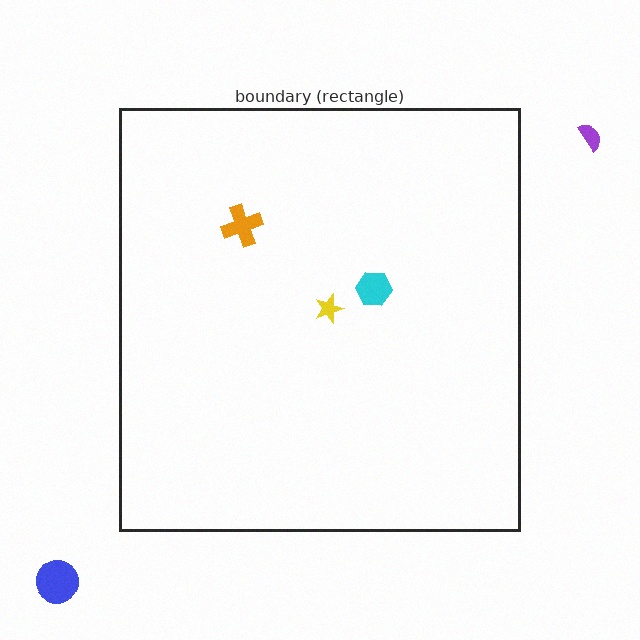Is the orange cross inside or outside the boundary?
Inside.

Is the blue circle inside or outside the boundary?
Outside.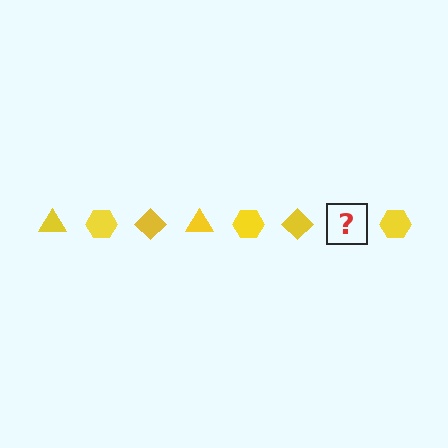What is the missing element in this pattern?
The missing element is a yellow triangle.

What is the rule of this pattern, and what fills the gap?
The rule is that the pattern cycles through triangle, hexagon, diamond shapes in yellow. The gap should be filled with a yellow triangle.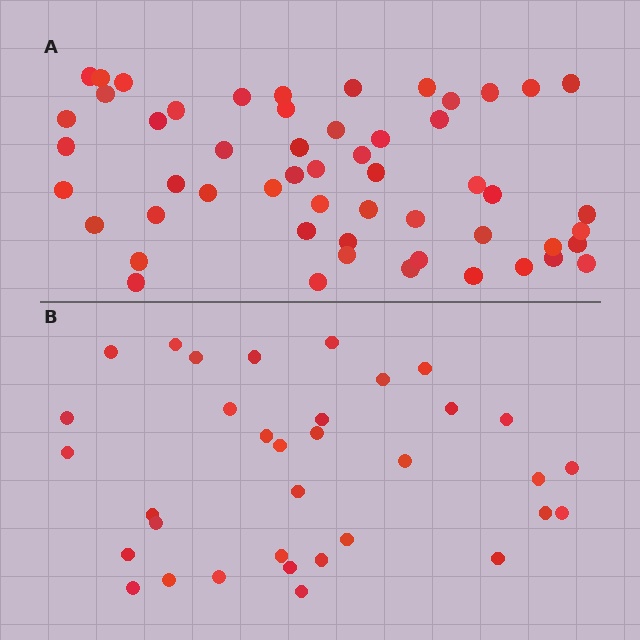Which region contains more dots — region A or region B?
Region A (the top region) has more dots.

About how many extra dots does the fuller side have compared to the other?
Region A has approximately 20 more dots than region B.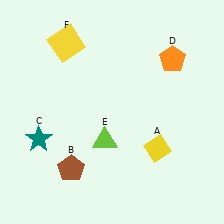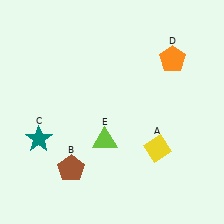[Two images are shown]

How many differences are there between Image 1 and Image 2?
There is 1 difference between the two images.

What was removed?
The yellow square (F) was removed in Image 2.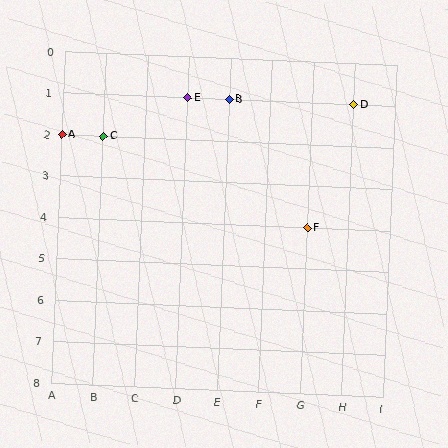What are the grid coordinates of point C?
Point C is at grid coordinates (B, 2).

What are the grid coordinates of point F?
Point F is at grid coordinates (G, 4).